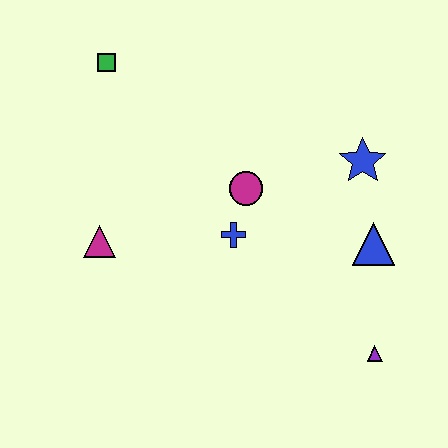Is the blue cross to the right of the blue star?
No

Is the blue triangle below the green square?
Yes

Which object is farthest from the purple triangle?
The green square is farthest from the purple triangle.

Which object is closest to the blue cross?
The magenta circle is closest to the blue cross.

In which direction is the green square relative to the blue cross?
The green square is above the blue cross.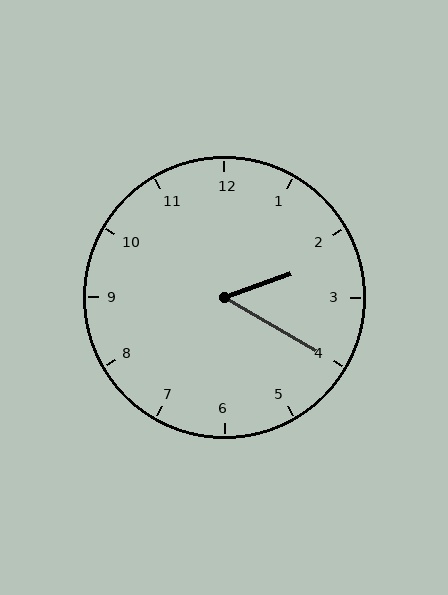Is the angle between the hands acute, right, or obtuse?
It is acute.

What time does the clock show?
2:20.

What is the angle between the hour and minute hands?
Approximately 50 degrees.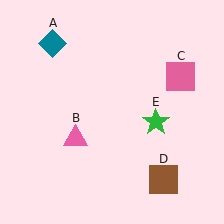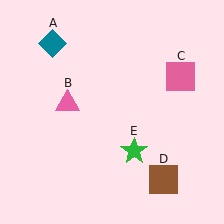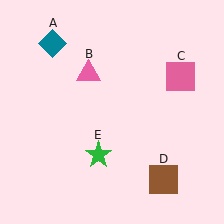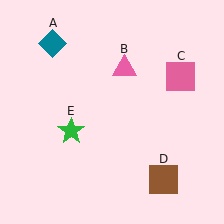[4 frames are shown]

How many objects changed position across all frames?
2 objects changed position: pink triangle (object B), green star (object E).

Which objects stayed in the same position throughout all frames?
Teal diamond (object A) and pink square (object C) and brown square (object D) remained stationary.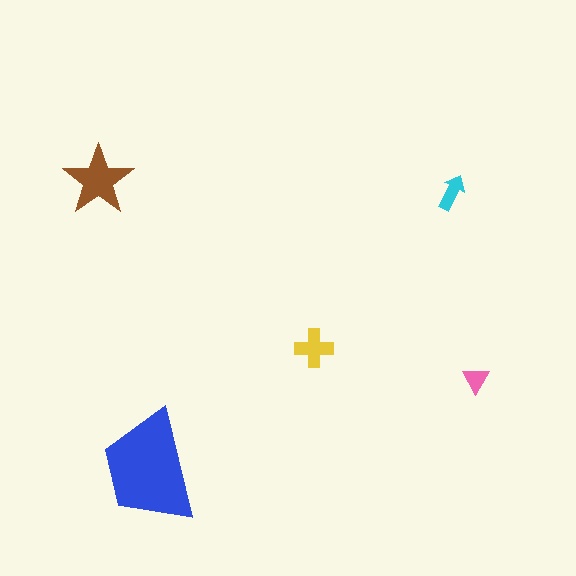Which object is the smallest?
The pink triangle.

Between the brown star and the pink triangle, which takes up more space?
The brown star.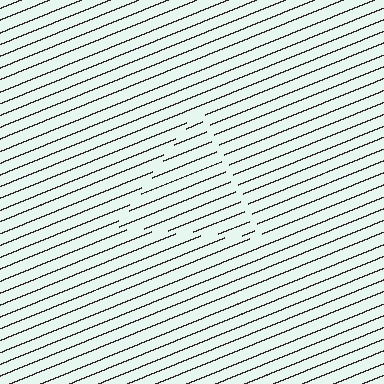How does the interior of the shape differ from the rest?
The interior of the shape contains the same grating, shifted by half a period — the contour is defined by the phase discontinuity where line-ends from the inner and outer gratings abut.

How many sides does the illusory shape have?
3 sides — the line-ends trace a triangle.